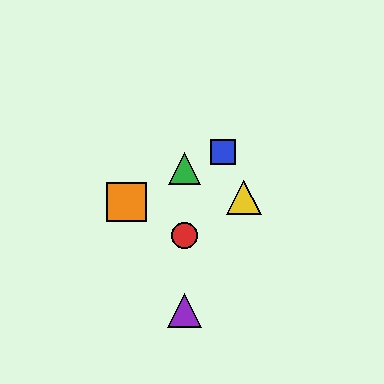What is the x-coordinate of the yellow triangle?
The yellow triangle is at x≈244.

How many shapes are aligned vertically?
3 shapes (the red circle, the green triangle, the purple triangle) are aligned vertically.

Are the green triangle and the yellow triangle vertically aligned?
No, the green triangle is at x≈184 and the yellow triangle is at x≈244.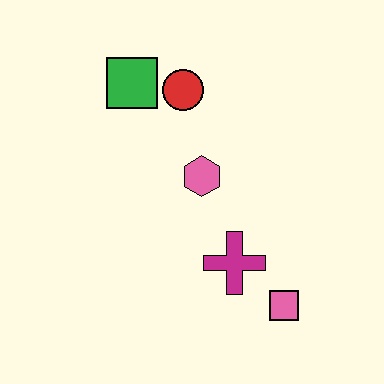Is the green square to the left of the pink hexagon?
Yes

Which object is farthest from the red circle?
The pink square is farthest from the red circle.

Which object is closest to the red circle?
The green square is closest to the red circle.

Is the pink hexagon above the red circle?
No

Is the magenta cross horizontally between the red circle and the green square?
No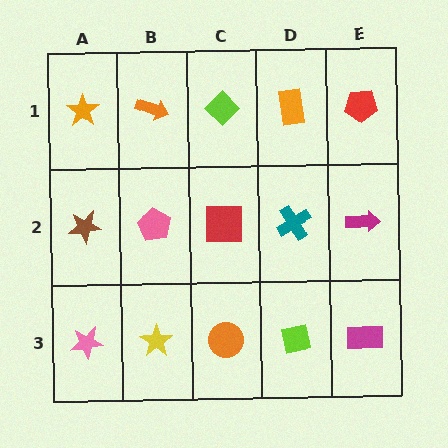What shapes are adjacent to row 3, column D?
A teal cross (row 2, column D), an orange circle (row 3, column C), a magenta rectangle (row 3, column E).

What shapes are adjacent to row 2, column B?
An orange arrow (row 1, column B), a yellow star (row 3, column B), a brown star (row 2, column A), a red square (row 2, column C).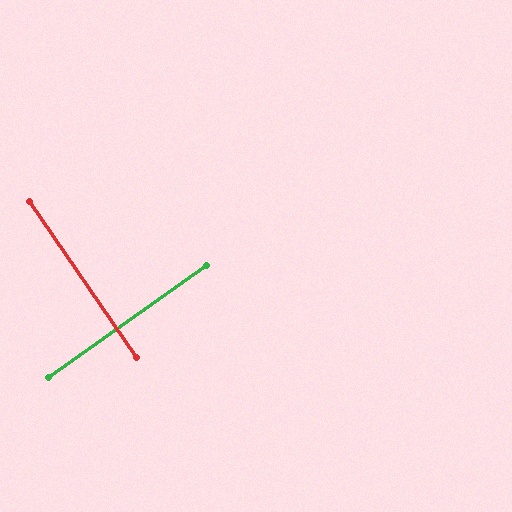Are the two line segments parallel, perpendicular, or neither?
Perpendicular — they meet at approximately 89°.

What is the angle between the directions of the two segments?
Approximately 89 degrees.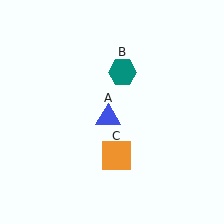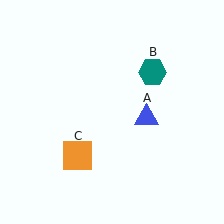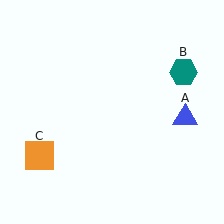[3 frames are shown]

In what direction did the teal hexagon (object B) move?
The teal hexagon (object B) moved right.